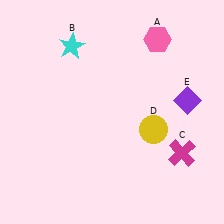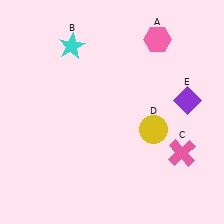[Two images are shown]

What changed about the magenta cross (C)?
In Image 1, C is magenta. In Image 2, it changed to pink.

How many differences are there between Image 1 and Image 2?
There is 1 difference between the two images.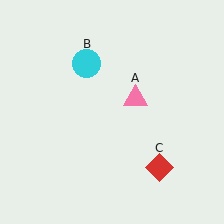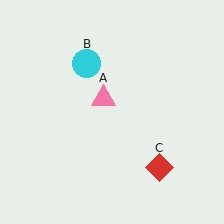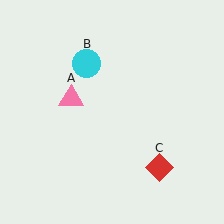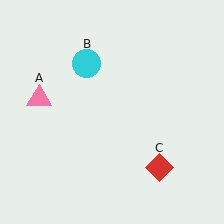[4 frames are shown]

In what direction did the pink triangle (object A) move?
The pink triangle (object A) moved left.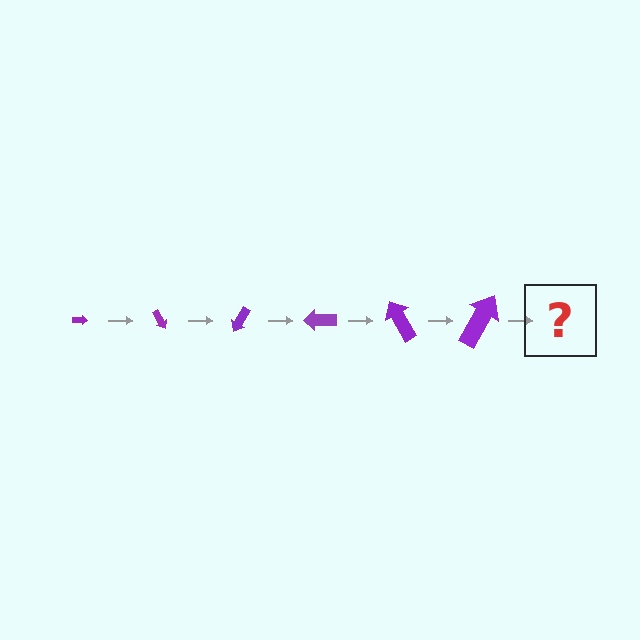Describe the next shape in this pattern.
It should be an arrow, larger than the previous one and rotated 360 degrees from the start.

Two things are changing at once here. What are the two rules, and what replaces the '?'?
The two rules are that the arrow grows larger each step and it rotates 60 degrees each step. The '?' should be an arrow, larger than the previous one and rotated 360 degrees from the start.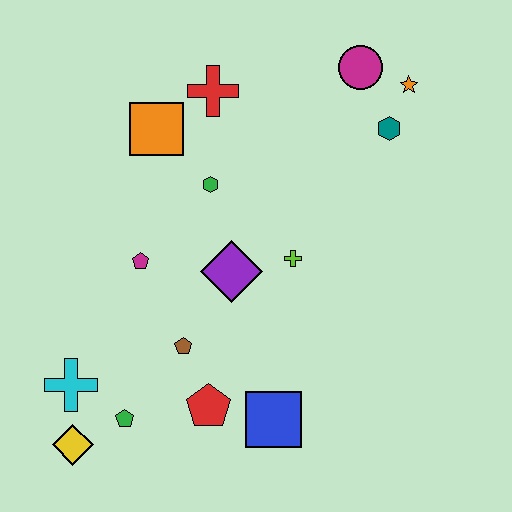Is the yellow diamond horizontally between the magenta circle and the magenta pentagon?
No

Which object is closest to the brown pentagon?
The red pentagon is closest to the brown pentagon.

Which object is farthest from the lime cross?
The yellow diamond is farthest from the lime cross.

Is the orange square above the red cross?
No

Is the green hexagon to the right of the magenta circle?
No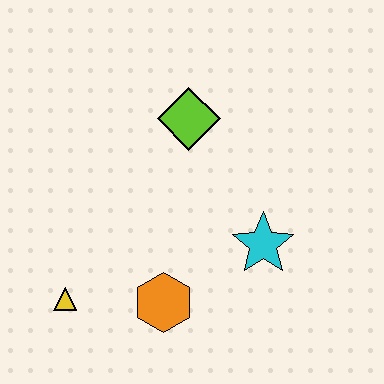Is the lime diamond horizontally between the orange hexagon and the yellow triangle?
No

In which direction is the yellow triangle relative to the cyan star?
The yellow triangle is to the left of the cyan star.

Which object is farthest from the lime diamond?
The yellow triangle is farthest from the lime diamond.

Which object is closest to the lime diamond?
The cyan star is closest to the lime diamond.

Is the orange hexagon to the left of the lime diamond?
Yes